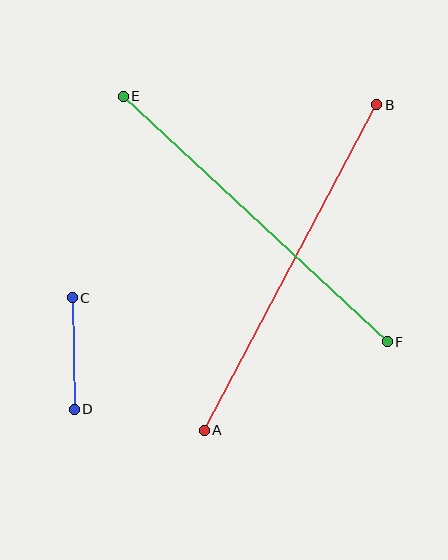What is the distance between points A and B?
The distance is approximately 368 pixels.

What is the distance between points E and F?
The distance is approximately 360 pixels.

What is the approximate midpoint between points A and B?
The midpoint is at approximately (291, 267) pixels.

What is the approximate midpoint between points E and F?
The midpoint is at approximately (255, 219) pixels.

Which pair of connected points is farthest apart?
Points A and B are farthest apart.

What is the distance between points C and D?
The distance is approximately 111 pixels.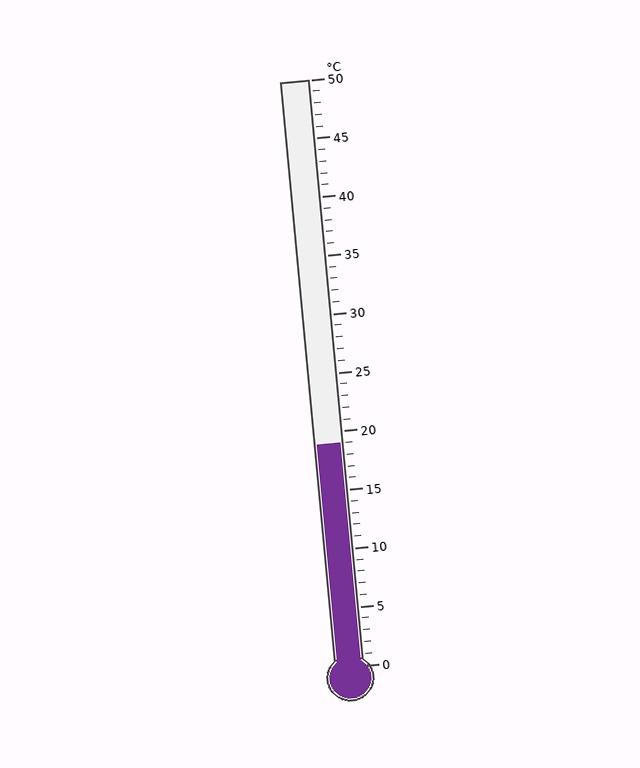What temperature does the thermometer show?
The thermometer shows approximately 19°C.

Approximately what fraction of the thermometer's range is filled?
The thermometer is filled to approximately 40% of its range.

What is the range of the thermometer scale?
The thermometer scale ranges from 0°C to 50°C.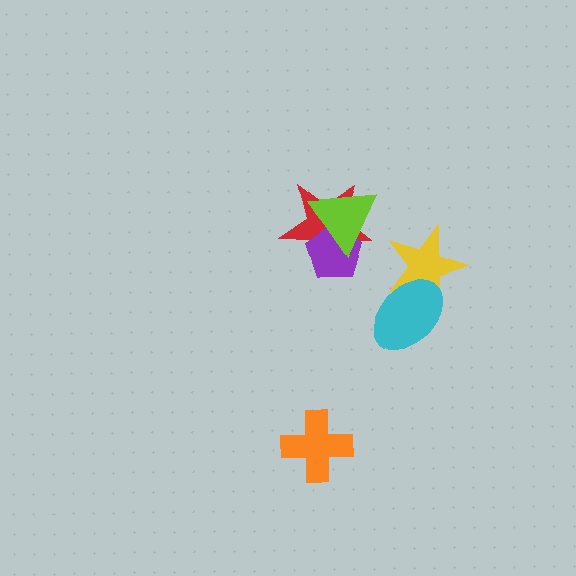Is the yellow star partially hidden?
Yes, it is partially covered by another shape.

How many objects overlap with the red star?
2 objects overlap with the red star.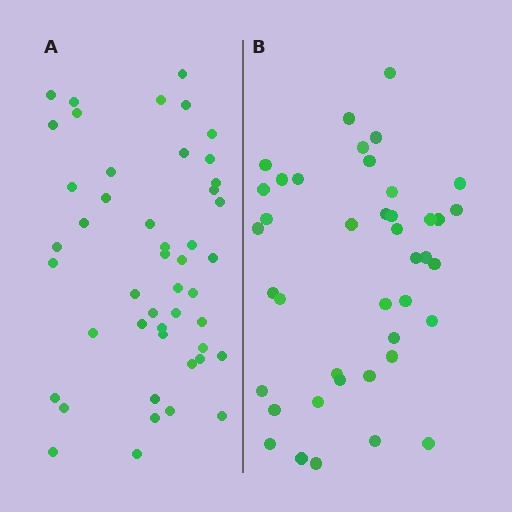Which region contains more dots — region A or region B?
Region A (the left region) has more dots.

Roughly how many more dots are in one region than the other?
Region A has about 6 more dots than region B.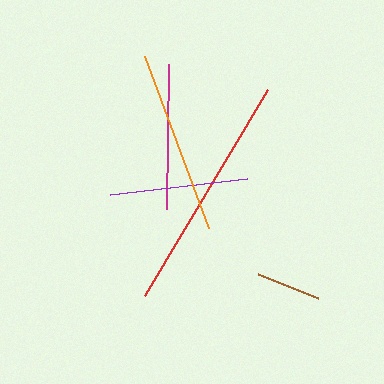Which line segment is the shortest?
The brown line is the shortest at approximately 66 pixels.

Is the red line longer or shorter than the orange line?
The red line is longer than the orange line.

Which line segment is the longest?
The red line is the longest at approximately 240 pixels.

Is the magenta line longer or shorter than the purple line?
The magenta line is longer than the purple line.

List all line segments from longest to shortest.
From longest to shortest: red, orange, magenta, purple, brown.